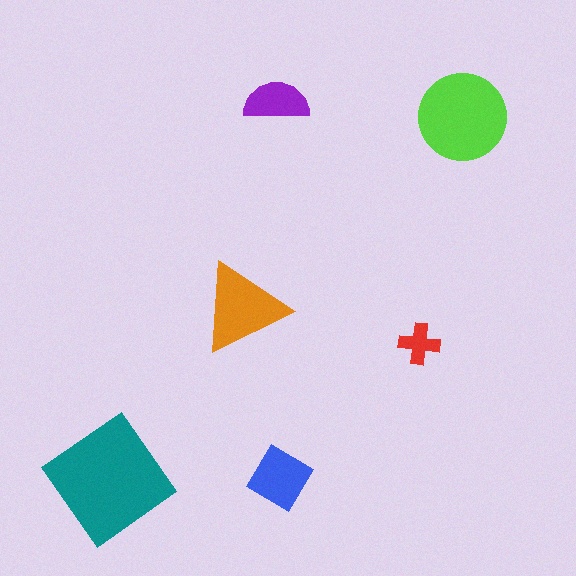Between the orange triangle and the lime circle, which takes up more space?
The lime circle.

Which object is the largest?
The teal diamond.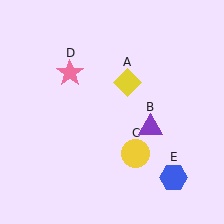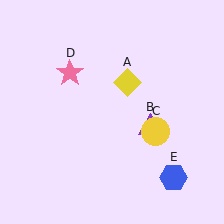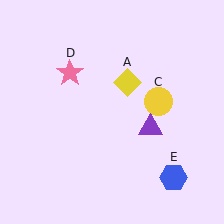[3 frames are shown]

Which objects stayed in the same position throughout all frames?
Yellow diamond (object A) and purple triangle (object B) and pink star (object D) and blue hexagon (object E) remained stationary.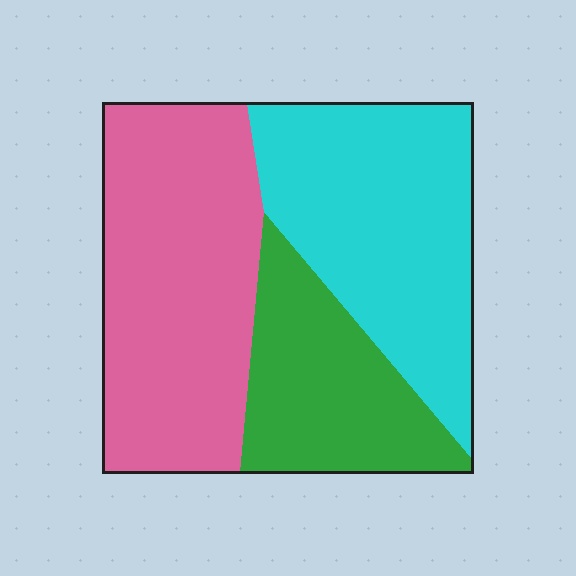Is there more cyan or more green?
Cyan.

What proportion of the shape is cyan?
Cyan takes up about three eighths (3/8) of the shape.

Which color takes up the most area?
Pink, at roughly 40%.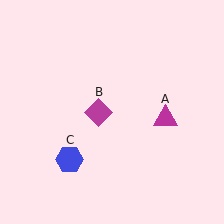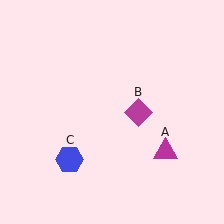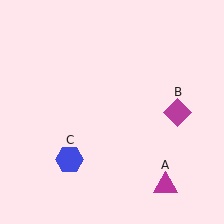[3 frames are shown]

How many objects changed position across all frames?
2 objects changed position: magenta triangle (object A), magenta diamond (object B).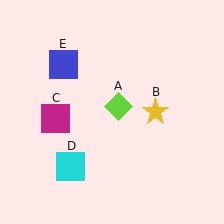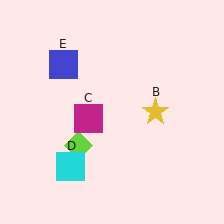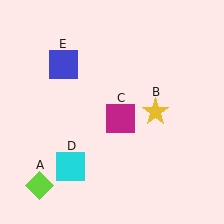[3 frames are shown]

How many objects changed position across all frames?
2 objects changed position: lime diamond (object A), magenta square (object C).